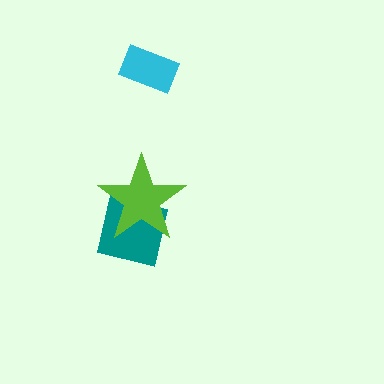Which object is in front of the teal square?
The lime star is in front of the teal square.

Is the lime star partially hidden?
No, no other shape covers it.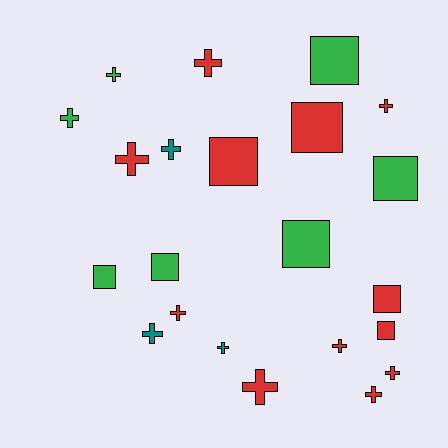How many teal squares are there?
There are no teal squares.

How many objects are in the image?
There are 22 objects.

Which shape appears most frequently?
Cross, with 13 objects.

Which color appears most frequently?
Red, with 12 objects.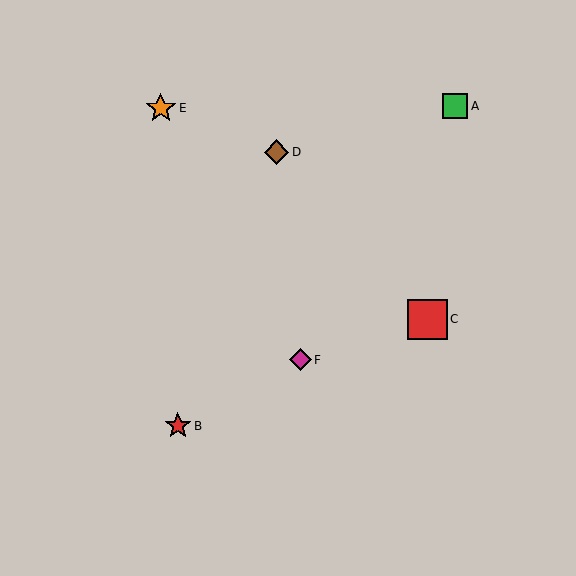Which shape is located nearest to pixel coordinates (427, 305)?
The red square (labeled C) at (428, 319) is nearest to that location.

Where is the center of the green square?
The center of the green square is at (455, 106).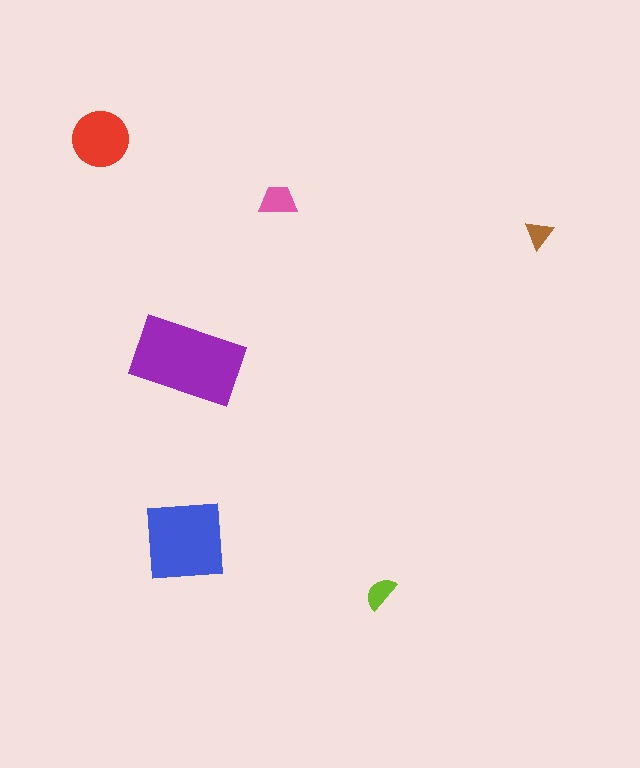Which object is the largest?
The purple rectangle.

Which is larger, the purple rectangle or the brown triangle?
The purple rectangle.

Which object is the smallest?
The brown triangle.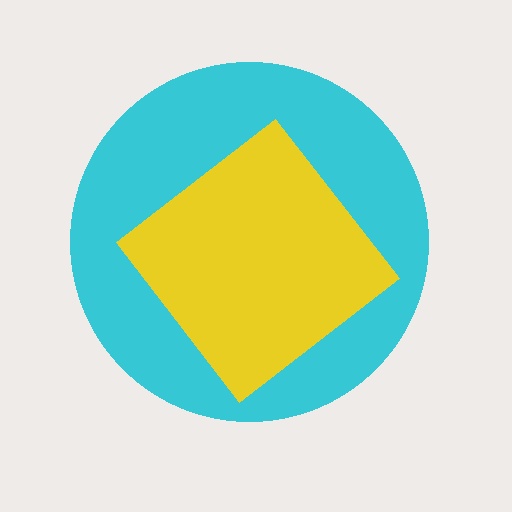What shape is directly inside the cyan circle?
The yellow diamond.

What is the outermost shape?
The cyan circle.